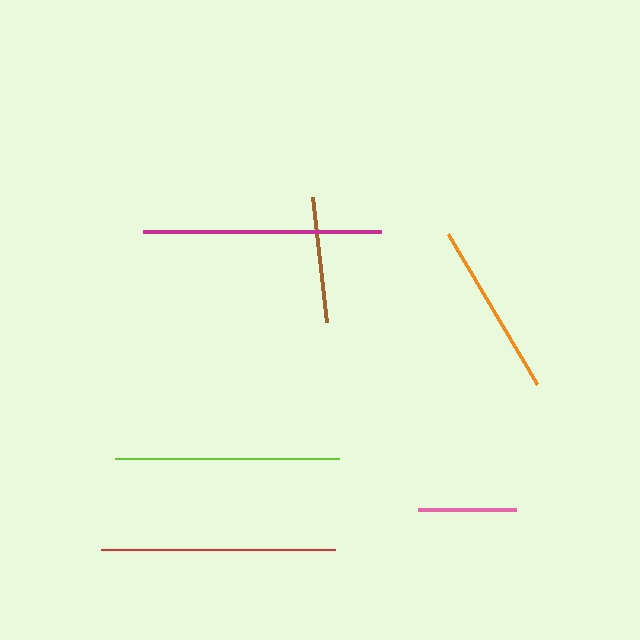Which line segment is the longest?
The magenta line is the longest at approximately 238 pixels.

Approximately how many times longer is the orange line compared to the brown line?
The orange line is approximately 1.4 times the length of the brown line.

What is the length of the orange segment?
The orange segment is approximately 173 pixels long.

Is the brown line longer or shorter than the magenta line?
The magenta line is longer than the brown line.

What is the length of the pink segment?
The pink segment is approximately 98 pixels long.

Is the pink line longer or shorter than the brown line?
The brown line is longer than the pink line.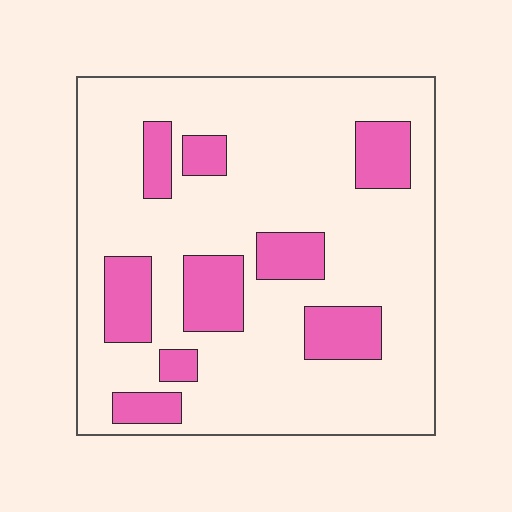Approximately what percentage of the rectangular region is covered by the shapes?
Approximately 20%.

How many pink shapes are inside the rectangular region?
9.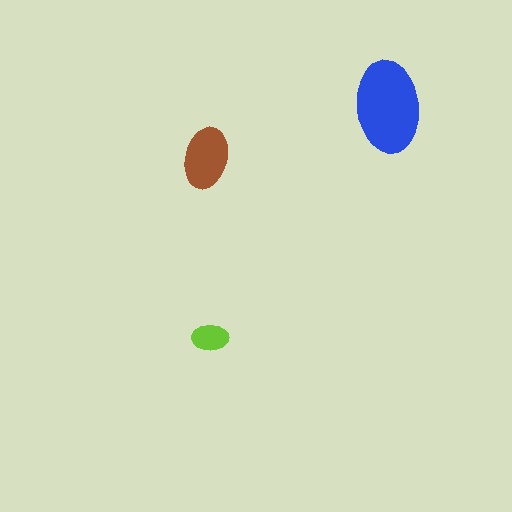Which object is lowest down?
The lime ellipse is bottommost.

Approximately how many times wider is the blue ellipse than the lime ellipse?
About 2.5 times wider.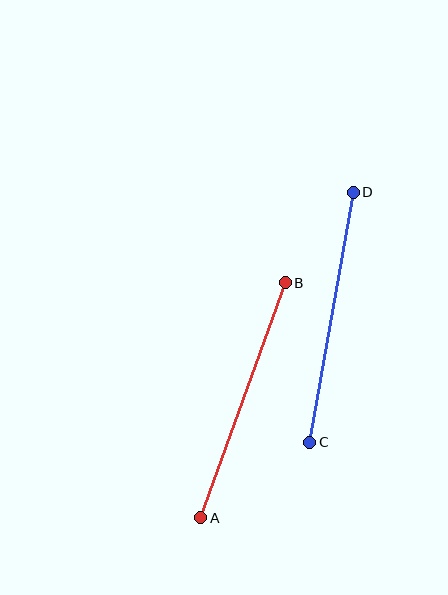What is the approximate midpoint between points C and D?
The midpoint is at approximately (331, 317) pixels.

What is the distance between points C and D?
The distance is approximately 254 pixels.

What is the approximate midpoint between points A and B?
The midpoint is at approximately (243, 400) pixels.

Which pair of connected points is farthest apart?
Points C and D are farthest apart.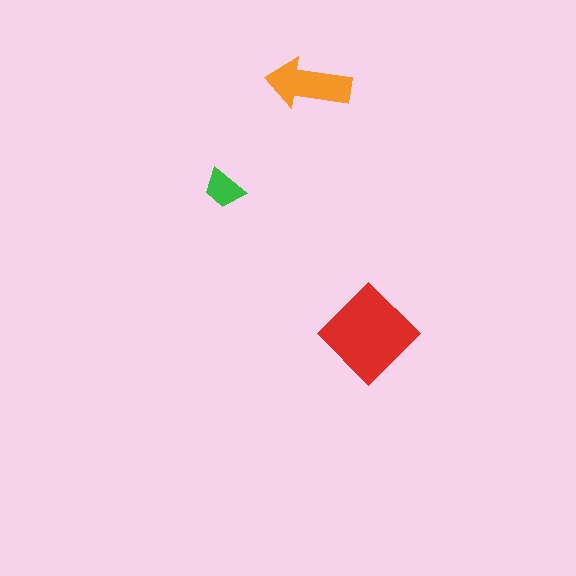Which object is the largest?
The red diamond.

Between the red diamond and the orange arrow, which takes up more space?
The red diamond.